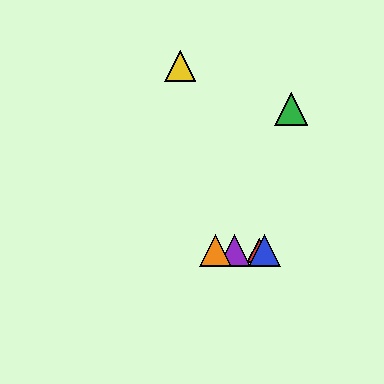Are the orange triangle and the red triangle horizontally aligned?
Yes, both are at y≈250.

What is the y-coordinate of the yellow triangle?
The yellow triangle is at y≈66.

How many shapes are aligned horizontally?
4 shapes (the red triangle, the blue triangle, the purple triangle, the orange triangle) are aligned horizontally.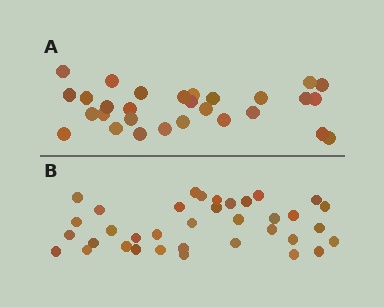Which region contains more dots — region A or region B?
Region B (the bottom region) has more dots.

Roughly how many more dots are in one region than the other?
Region B has roughly 8 or so more dots than region A.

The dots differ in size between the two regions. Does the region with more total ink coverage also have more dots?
No. Region A has more total ink coverage because its dots are larger, but region B actually contains more individual dots. Total area can be misleading — the number of items is what matters here.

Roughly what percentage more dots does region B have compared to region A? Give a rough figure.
About 25% more.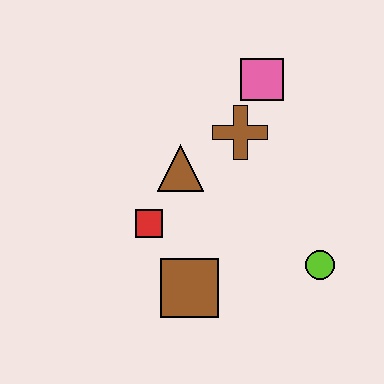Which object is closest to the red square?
The brown triangle is closest to the red square.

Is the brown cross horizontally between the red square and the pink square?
Yes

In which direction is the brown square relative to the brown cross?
The brown square is below the brown cross.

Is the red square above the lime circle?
Yes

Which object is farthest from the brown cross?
The brown square is farthest from the brown cross.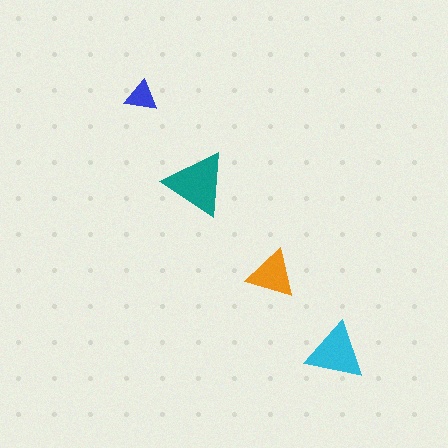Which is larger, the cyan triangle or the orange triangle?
The cyan one.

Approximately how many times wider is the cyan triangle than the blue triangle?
About 2 times wider.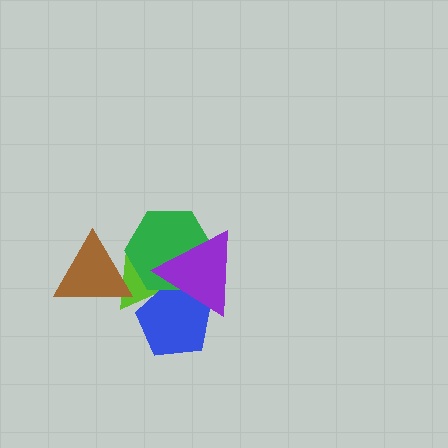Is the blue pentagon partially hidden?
Yes, it is partially covered by another shape.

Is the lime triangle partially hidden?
Yes, it is partially covered by another shape.